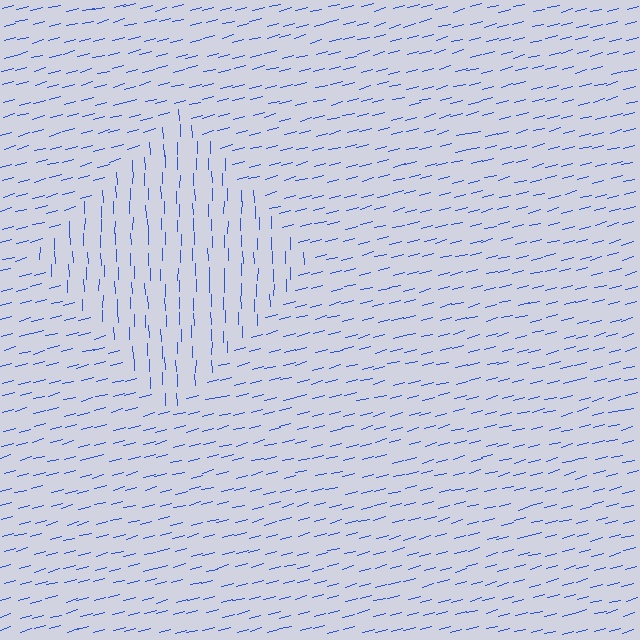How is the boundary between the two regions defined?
The boundary is defined purely by a change in line orientation (approximately 76 degrees difference). All lines are the same color and thickness.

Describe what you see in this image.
The image is filled with small blue line segments. A diamond region in the image has lines oriented differently from the surrounding lines, creating a visible texture boundary.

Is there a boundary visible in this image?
Yes, there is a texture boundary formed by a change in line orientation.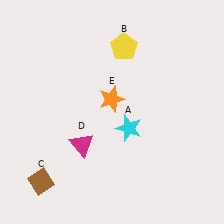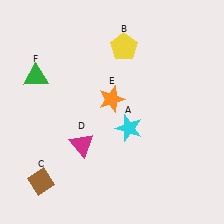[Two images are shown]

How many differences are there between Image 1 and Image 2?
There is 1 difference between the two images.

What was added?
A green triangle (F) was added in Image 2.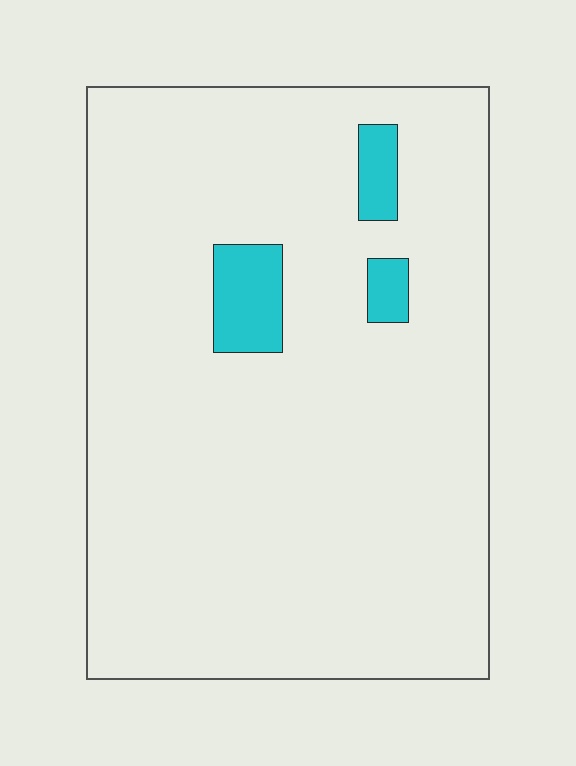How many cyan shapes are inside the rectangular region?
3.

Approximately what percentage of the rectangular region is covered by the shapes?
Approximately 5%.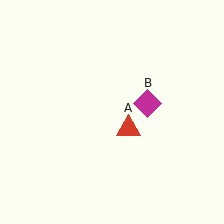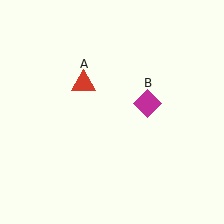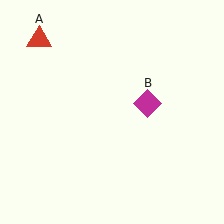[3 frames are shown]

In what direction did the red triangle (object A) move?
The red triangle (object A) moved up and to the left.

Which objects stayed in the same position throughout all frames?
Magenta diamond (object B) remained stationary.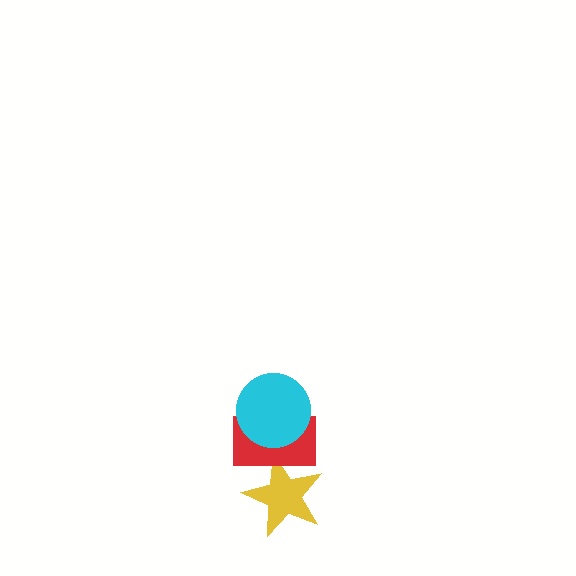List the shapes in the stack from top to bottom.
From top to bottom: the cyan circle, the red rectangle, the yellow star.